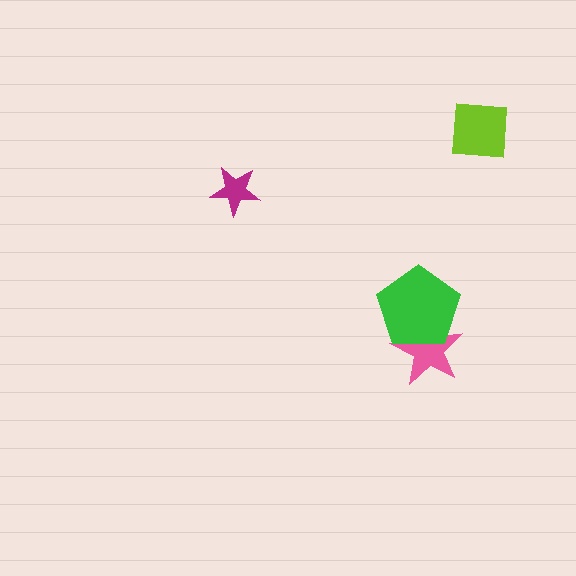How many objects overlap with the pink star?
1 object overlaps with the pink star.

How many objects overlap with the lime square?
0 objects overlap with the lime square.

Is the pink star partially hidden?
Yes, it is partially covered by another shape.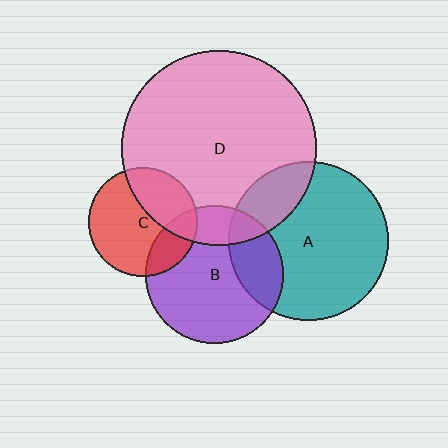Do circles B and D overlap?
Yes.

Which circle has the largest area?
Circle D (pink).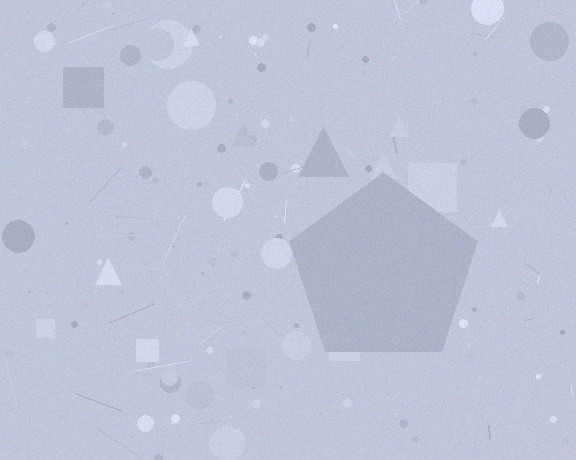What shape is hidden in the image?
A pentagon is hidden in the image.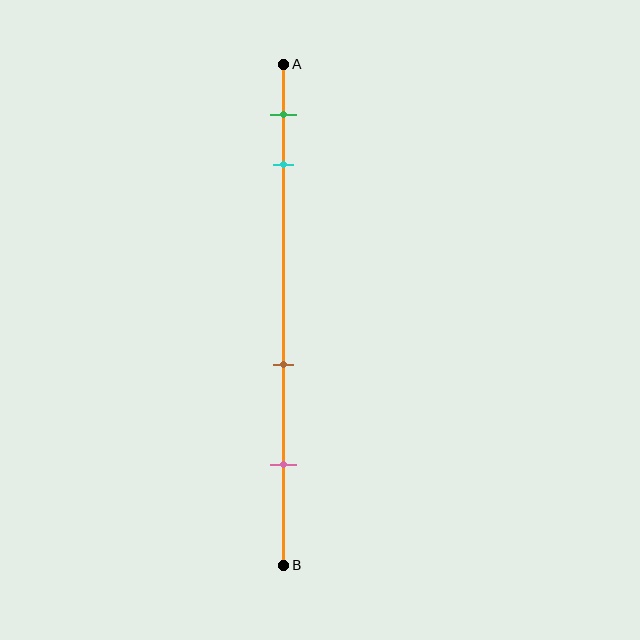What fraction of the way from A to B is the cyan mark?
The cyan mark is approximately 20% (0.2) of the way from A to B.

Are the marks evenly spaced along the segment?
No, the marks are not evenly spaced.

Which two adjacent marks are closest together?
The green and cyan marks are the closest adjacent pair.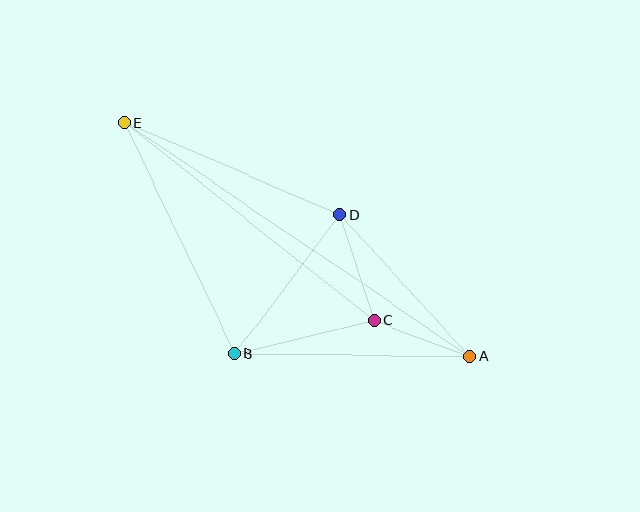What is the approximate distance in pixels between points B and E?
The distance between B and E is approximately 256 pixels.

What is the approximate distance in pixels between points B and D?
The distance between B and D is approximately 174 pixels.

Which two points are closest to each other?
Points A and C are closest to each other.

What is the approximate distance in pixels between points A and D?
The distance between A and D is approximately 192 pixels.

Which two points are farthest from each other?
Points A and E are farthest from each other.